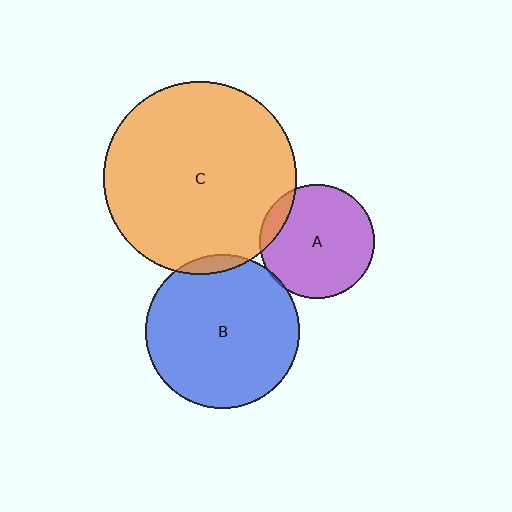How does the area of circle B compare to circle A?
Approximately 1.8 times.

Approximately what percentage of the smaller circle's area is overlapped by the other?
Approximately 5%.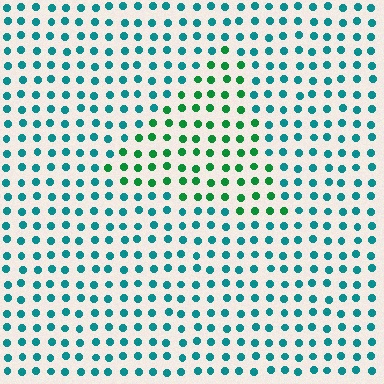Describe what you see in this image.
The image is filled with small teal elements in a uniform arrangement. A triangle-shaped region is visible where the elements are tinted to a slightly different hue, forming a subtle color boundary.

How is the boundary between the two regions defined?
The boundary is defined purely by a slight shift in hue (about 41 degrees). Spacing, size, and orientation are identical on both sides.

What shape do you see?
I see a triangle.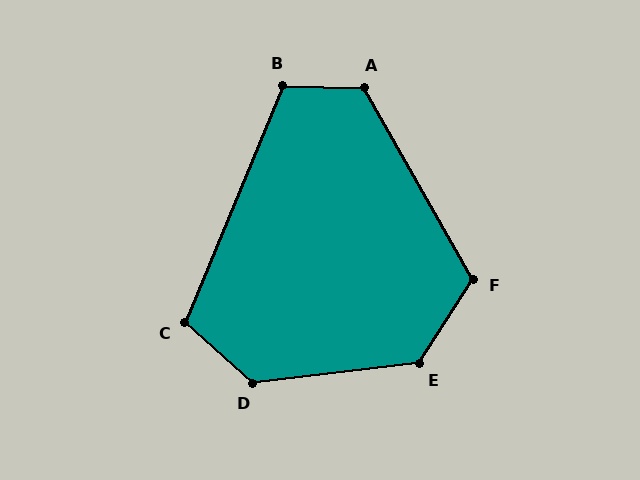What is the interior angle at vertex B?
Approximately 111 degrees (obtuse).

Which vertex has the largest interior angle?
D, at approximately 131 degrees.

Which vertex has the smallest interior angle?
C, at approximately 109 degrees.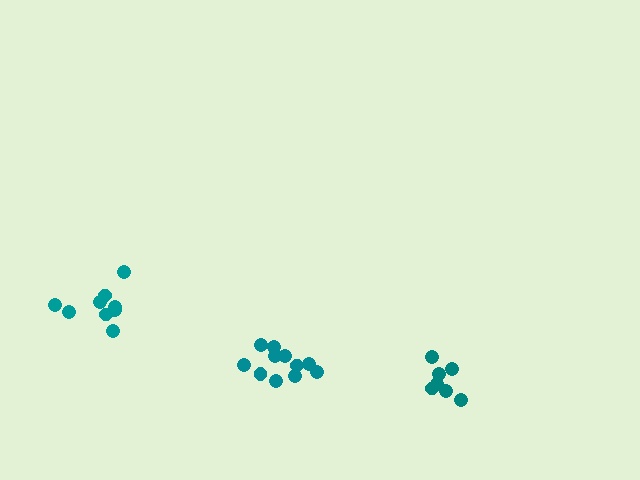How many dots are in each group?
Group 1: 7 dots, Group 2: 9 dots, Group 3: 11 dots (27 total).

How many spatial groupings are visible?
There are 3 spatial groupings.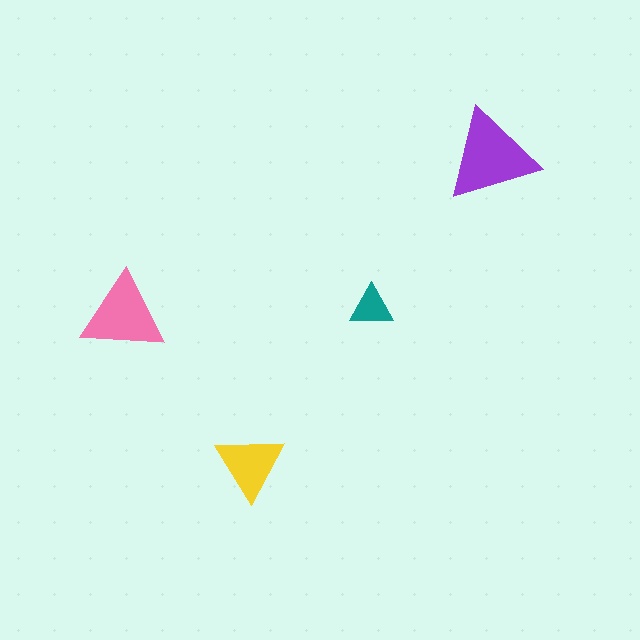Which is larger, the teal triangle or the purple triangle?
The purple one.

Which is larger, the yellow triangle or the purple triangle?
The purple one.